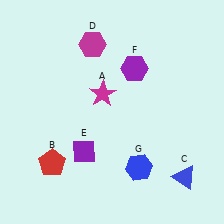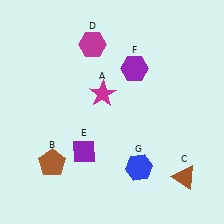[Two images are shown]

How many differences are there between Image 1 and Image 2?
There are 2 differences between the two images.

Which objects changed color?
B changed from red to brown. C changed from blue to brown.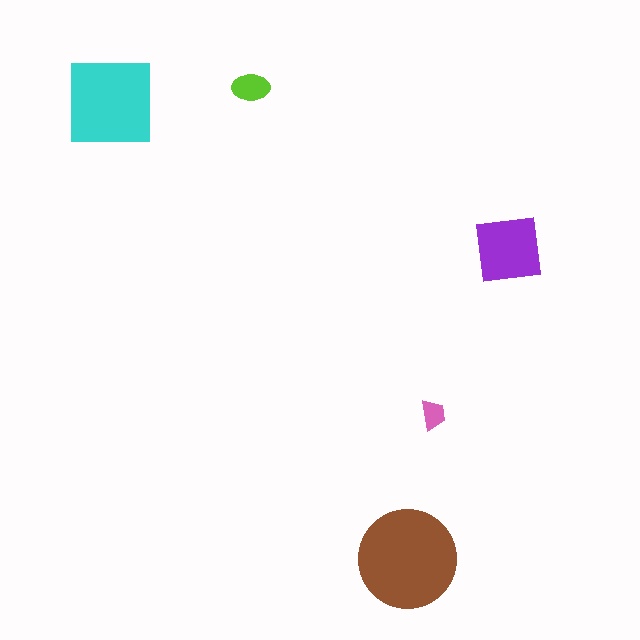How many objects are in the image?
There are 5 objects in the image.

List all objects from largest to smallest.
The brown circle, the cyan square, the purple square, the lime ellipse, the pink trapezoid.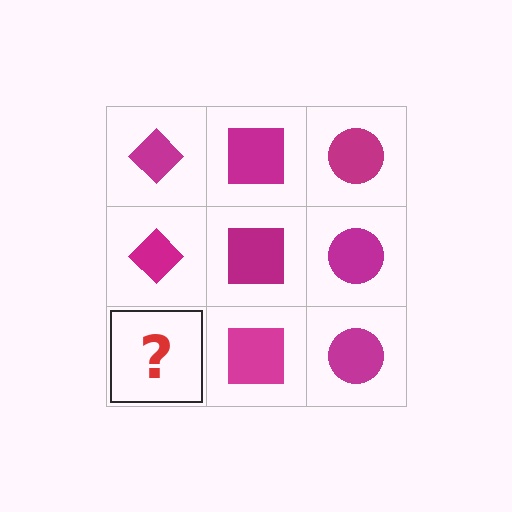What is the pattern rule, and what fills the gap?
The rule is that each column has a consistent shape. The gap should be filled with a magenta diamond.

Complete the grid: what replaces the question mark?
The question mark should be replaced with a magenta diamond.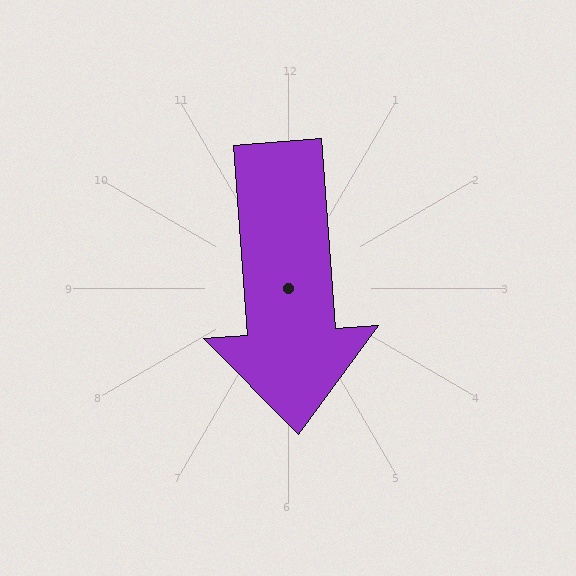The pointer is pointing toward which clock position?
Roughly 6 o'clock.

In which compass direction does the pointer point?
South.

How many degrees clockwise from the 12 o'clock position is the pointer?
Approximately 176 degrees.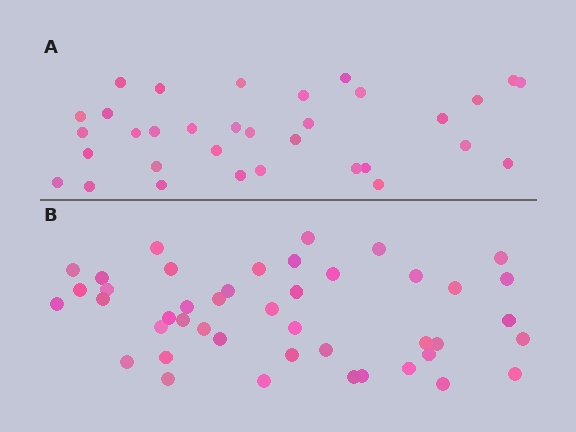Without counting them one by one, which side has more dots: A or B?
Region B (the bottom region) has more dots.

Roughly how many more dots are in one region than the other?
Region B has roughly 12 or so more dots than region A.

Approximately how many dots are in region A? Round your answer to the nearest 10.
About 30 dots. (The exact count is 33, which rounds to 30.)